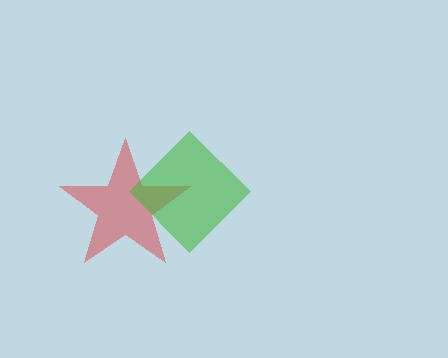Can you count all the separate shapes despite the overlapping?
Yes, there are 2 separate shapes.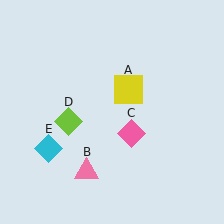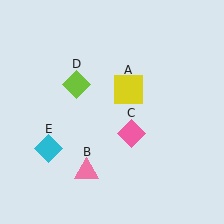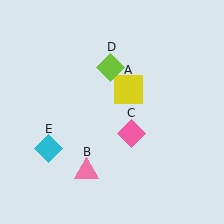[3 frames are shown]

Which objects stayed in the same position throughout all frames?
Yellow square (object A) and pink triangle (object B) and pink diamond (object C) and cyan diamond (object E) remained stationary.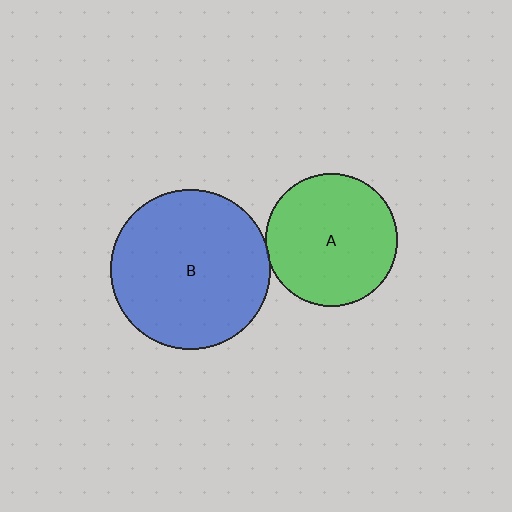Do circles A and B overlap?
Yes.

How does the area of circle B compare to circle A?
Approximately 1.5 times.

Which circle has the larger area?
Circle B (blue).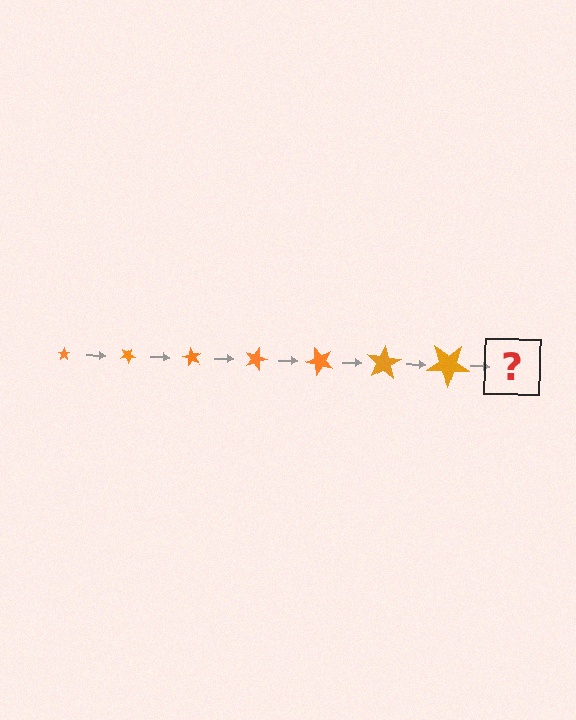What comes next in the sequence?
The next element should be a star, larger than the previous one and rotated 210 degrees from the start.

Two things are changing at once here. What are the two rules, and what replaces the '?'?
The two rules are that the star grows larger each step and it rotates 30 degrees each step. The '?' should be a star, larger than the previous one and rotated 210 degrees from the start.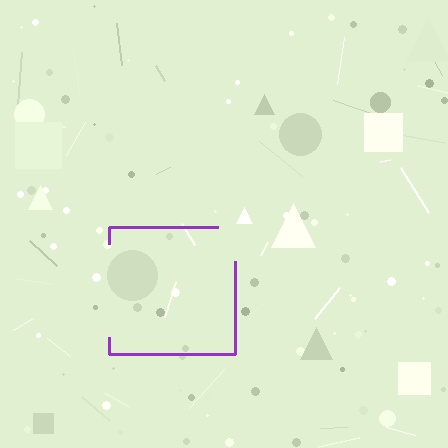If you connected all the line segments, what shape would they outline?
They would outline a square.